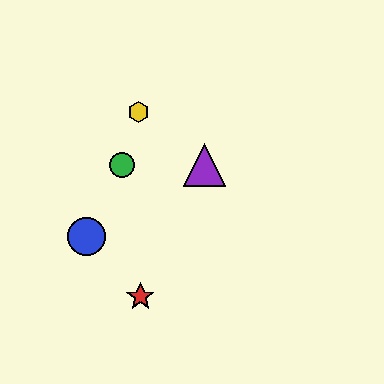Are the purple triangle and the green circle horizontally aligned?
Yes, both are at y≈165.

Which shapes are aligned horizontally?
The green circle, the purple triangle are aligned horizontally.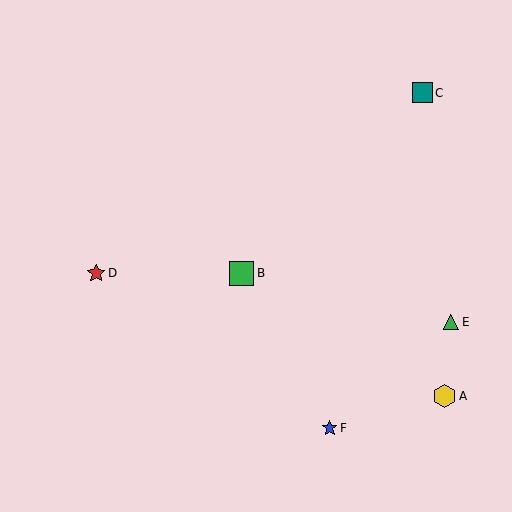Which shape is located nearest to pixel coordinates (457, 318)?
The green triangle (labeled E) at (451, 322) is nearest to that location.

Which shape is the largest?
The green square (labeled B) is the largest.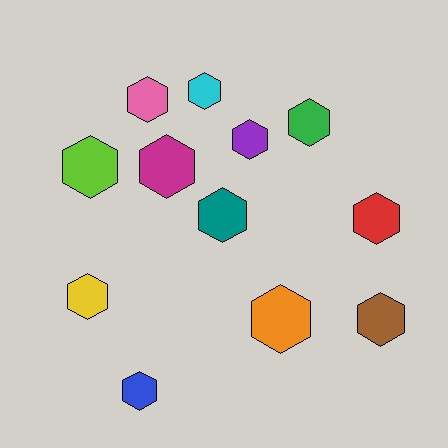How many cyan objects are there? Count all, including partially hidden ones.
There is 1 cyan object.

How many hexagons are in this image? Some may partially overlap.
There are 12 hexagons.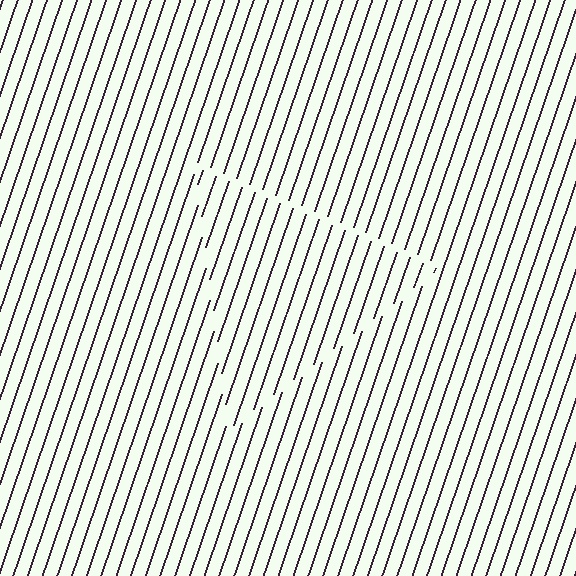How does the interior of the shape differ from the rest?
The interior of the shape contains the same grating, shifted by half a period — the contour is defined by the phase discontinuity where line-ends from the inner and outer gratings abut.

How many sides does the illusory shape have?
3 sides — the line-ends trace a triangle.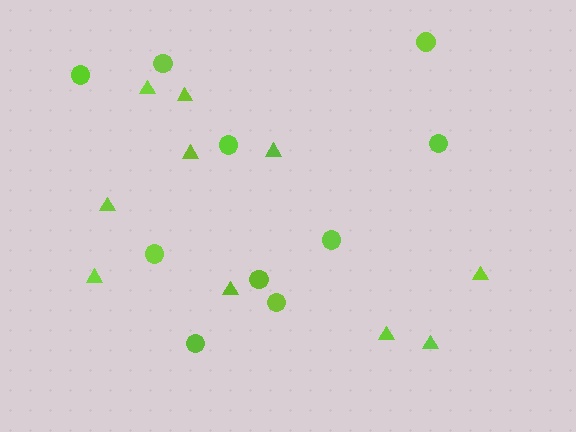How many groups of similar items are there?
There are 2 groups: one group of circles (10) and one group of triangles (10).